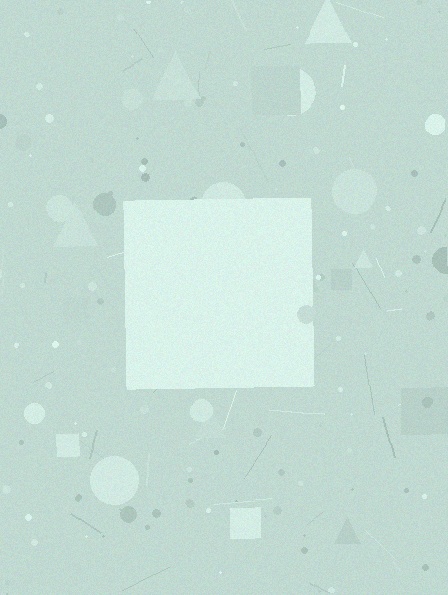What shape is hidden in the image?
A square is hidden in the image.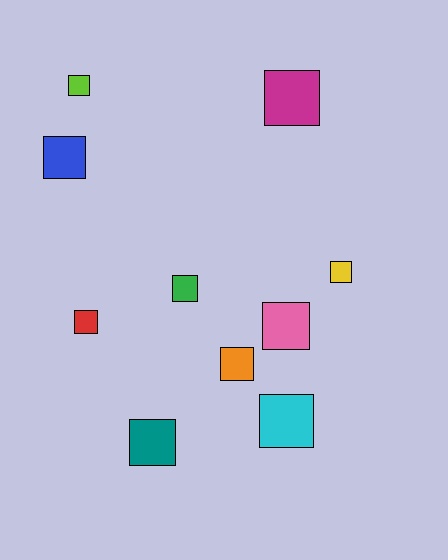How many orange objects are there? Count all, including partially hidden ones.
There is 1 orange object.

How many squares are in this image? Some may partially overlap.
There are 10 squares.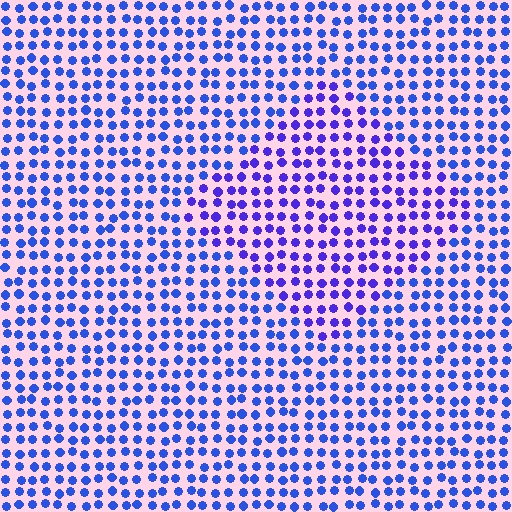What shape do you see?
I see a diamond.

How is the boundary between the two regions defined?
The boundary is defined purely by a slight shift in hue (about 26 degrees). Spacing, size, and orientation are identical on both sides.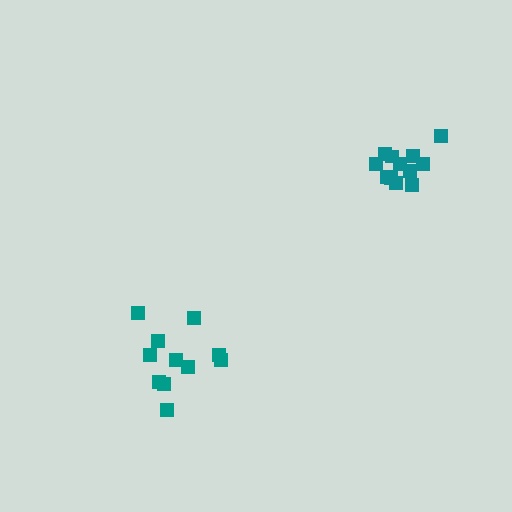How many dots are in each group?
Group 1: 11 dots, Group 2: 12 dots (23 total).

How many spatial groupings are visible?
There are 2 spatial groupings.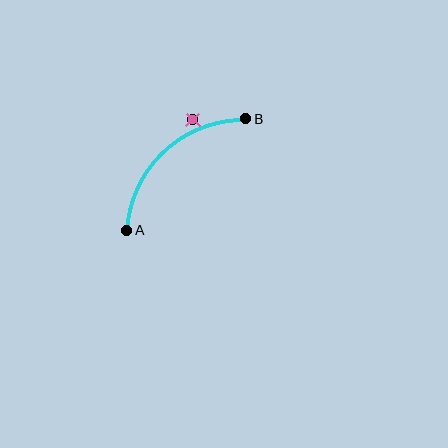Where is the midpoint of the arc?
The arc midpoint is the point on the curve farthest from the straight line joining A and B. It sits above and to the left of that line.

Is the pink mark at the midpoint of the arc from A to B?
No — the pink mark does not lie on the arc at all. It sits slightly outside the curve.